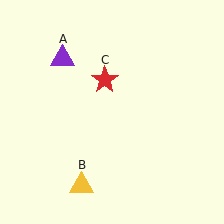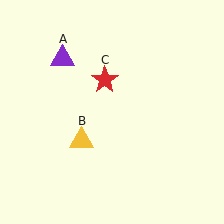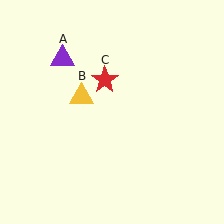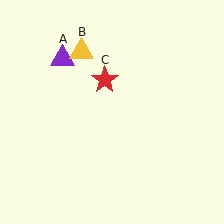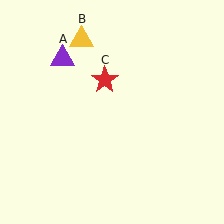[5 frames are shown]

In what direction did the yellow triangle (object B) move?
The yellow triangle (object B) moved up.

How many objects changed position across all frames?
1 object changed position: yellow triangle (object B).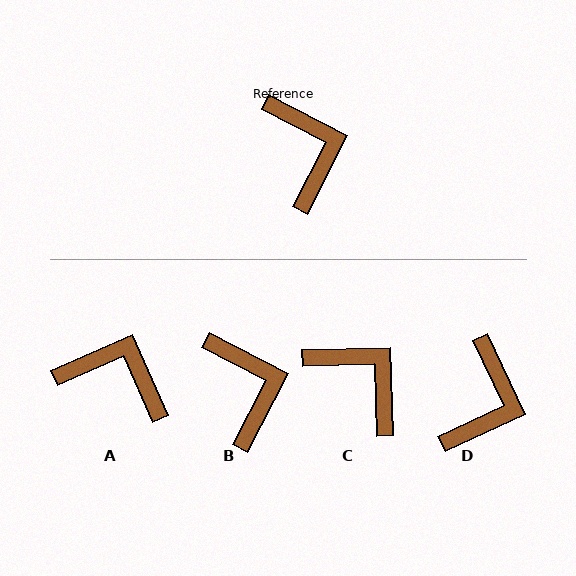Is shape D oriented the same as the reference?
No, it is off by about 38 degrees.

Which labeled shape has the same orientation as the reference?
B.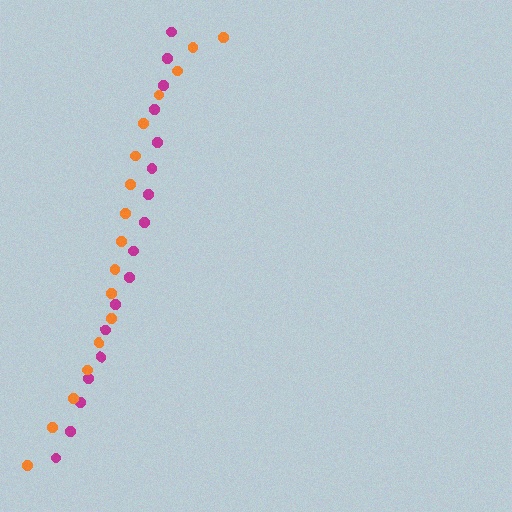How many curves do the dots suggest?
There are 2 distinct paths.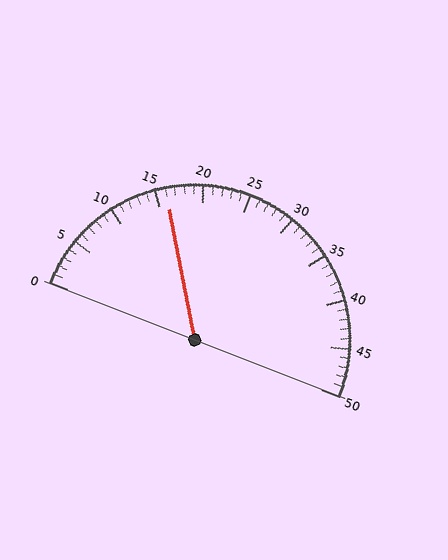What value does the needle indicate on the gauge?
The needle indicates approximately 16.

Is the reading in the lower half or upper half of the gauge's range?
The reading is in the lower half of the range (0 to 50).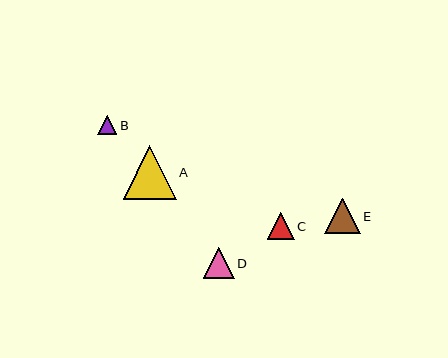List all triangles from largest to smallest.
From largest to smallest: A, E, D, C, B.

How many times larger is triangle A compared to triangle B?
Triangle A is approximately 2.9 times the size of triangle B.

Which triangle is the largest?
Triangle A is the largest with a size of approximately 53 pixels.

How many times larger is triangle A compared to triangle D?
Triangle A is approximately 1.7 times the size of triangle D.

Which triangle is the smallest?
Triangle B is the smallest with a size of approximately 19 pixels.